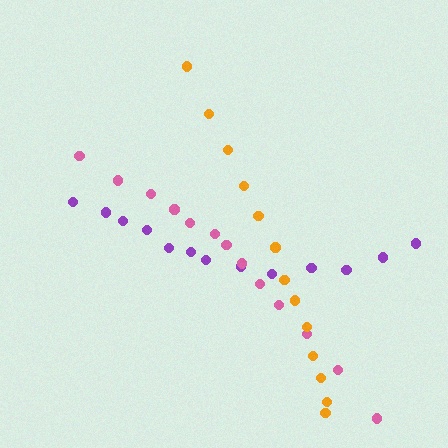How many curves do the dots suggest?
There are 3 distinct paths.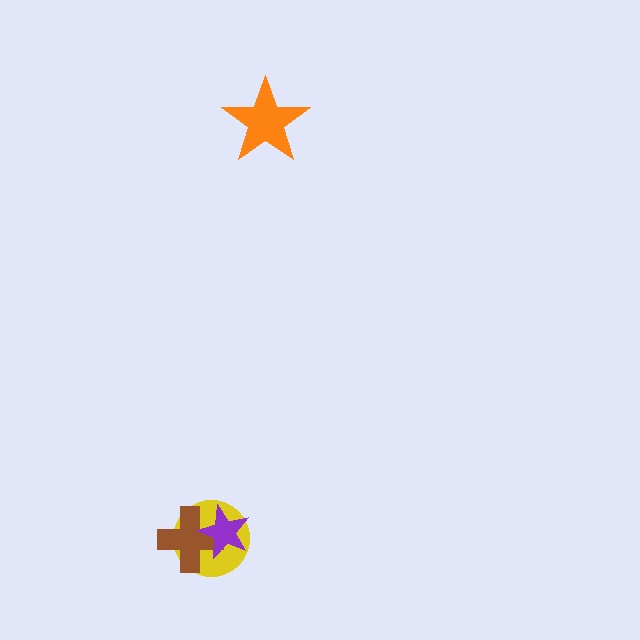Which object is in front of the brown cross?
The purple star is in front of the brown cross.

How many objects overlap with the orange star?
0 objects overlap with the orange star.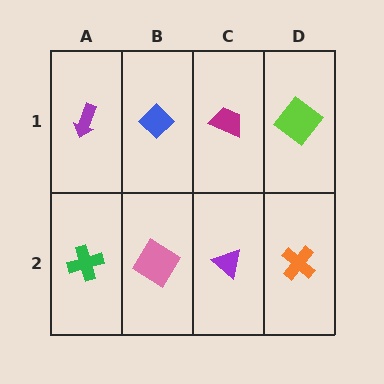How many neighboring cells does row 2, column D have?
2.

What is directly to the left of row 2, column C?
A pink diamond.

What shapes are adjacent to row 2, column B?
A blue diamond (row 1, column B), a green cross (row 2, column A), a purple triangle (row 2, column C).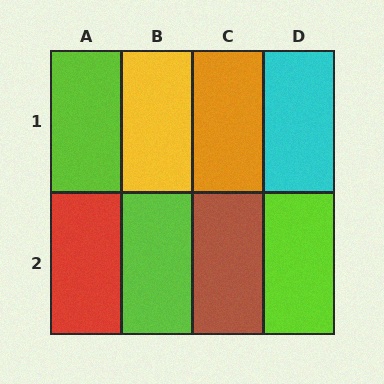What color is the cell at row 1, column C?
Orange.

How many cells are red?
1 cell is red.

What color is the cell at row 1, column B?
Yellow.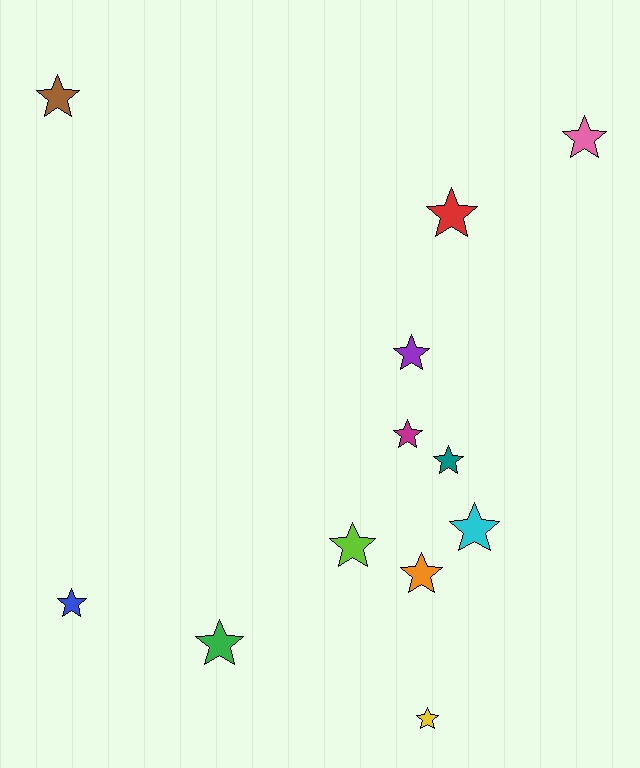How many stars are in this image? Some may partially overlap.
There are 12 stars.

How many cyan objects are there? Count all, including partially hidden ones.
There is 1 cyan object.